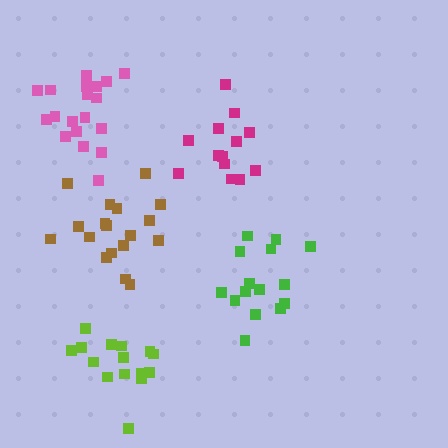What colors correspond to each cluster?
The clusters are colored: green, magenta, brown, pink, lime.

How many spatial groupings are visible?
There are 5 spatial groupings.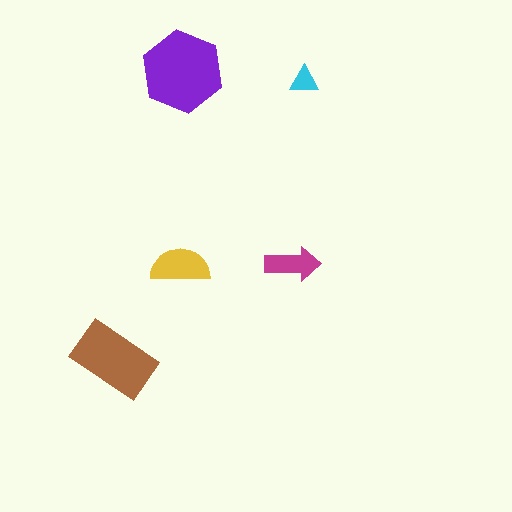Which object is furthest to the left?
The brown rectangle is leftmost.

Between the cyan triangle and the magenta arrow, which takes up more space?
The magenta arrow.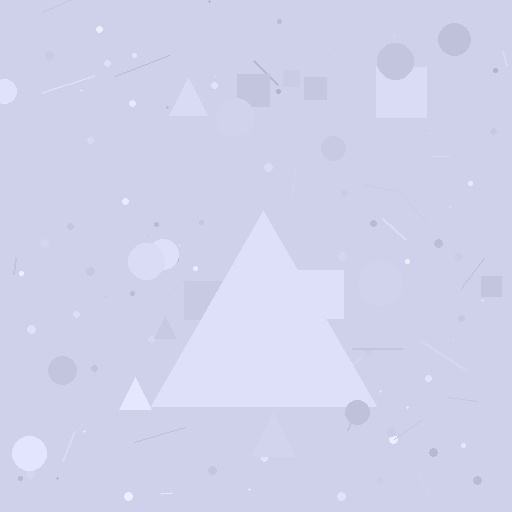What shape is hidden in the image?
A triangle is hidden in the image.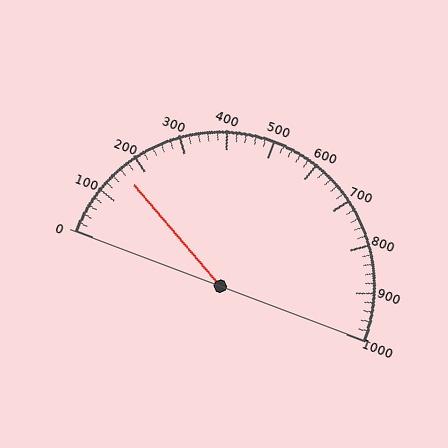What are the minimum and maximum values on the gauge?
The gauge ranges from 0 to 1000.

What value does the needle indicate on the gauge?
The needle indicates approximately 160.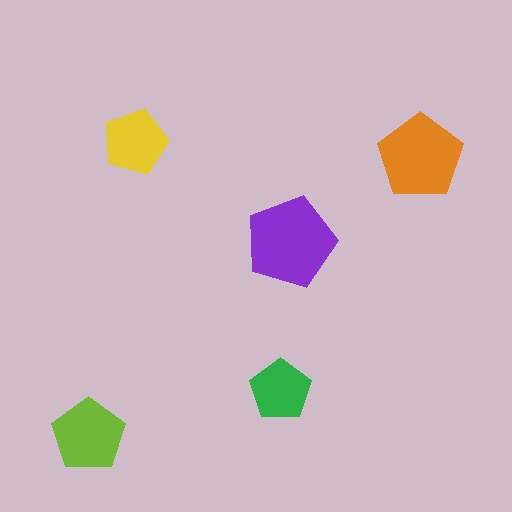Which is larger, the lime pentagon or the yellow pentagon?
The lime one.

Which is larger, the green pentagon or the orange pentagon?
The orange one.